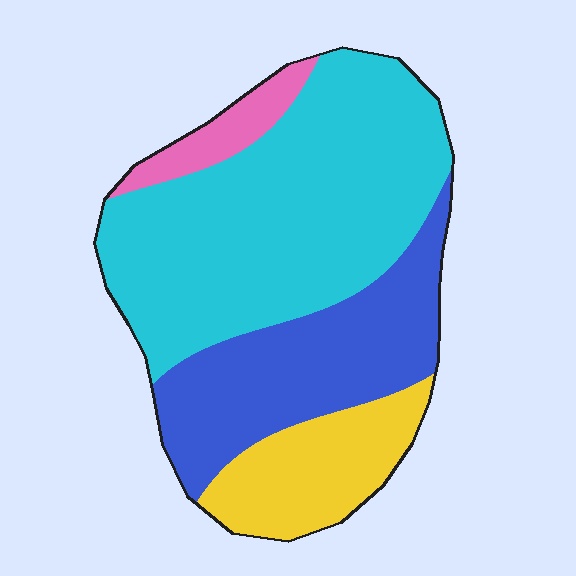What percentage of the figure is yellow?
Yellow covers roughly 15% of the figure.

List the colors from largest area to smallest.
From largest to smallest: cyan, blue, yellow, pink.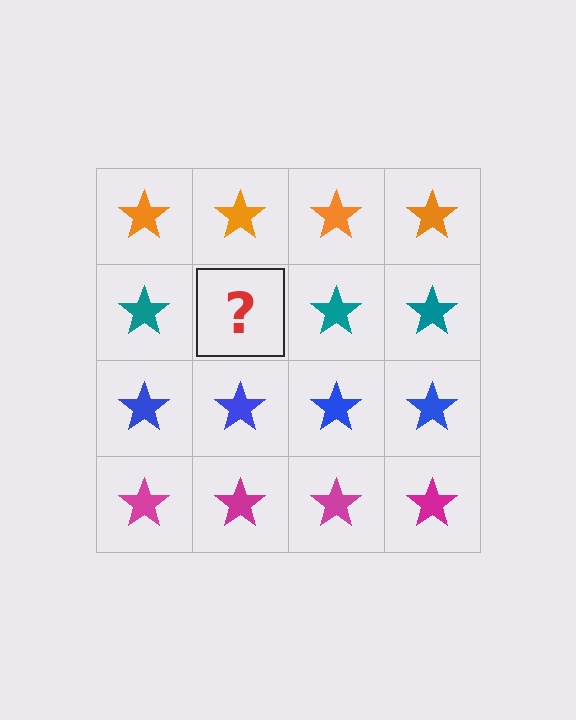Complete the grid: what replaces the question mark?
The question mark should be replaced with a teal star.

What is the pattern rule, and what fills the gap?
The rule is that each row has a consistent color. The gap should be filled with a teal star.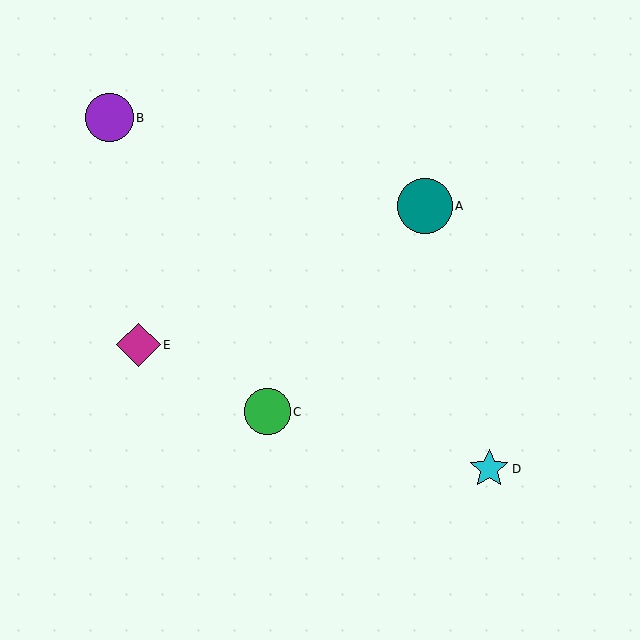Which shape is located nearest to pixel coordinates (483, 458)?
The cyan star (labeled D) at (489, 469) is nearest to that location.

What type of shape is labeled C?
Shape C is a green circle.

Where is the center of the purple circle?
The center of the purple circle is at (109, 118).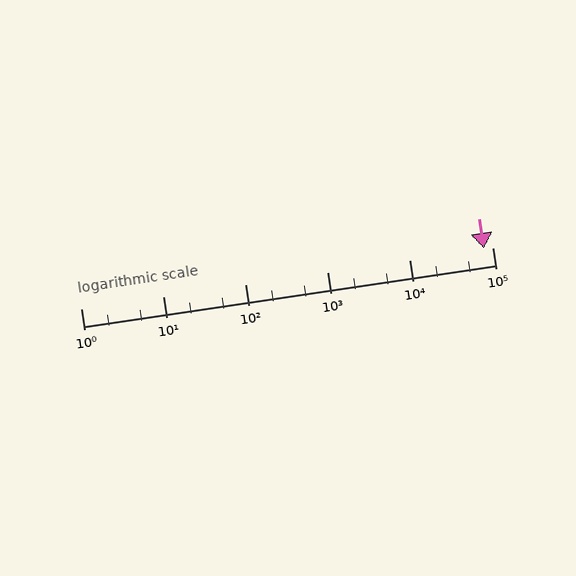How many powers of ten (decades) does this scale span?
The scale spans 5 decades, from 1 to 100000.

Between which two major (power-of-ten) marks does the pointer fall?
The pointer is between 10000 and 100000.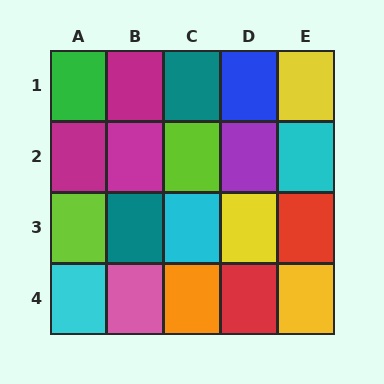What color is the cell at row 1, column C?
Teal.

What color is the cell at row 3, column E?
Red.